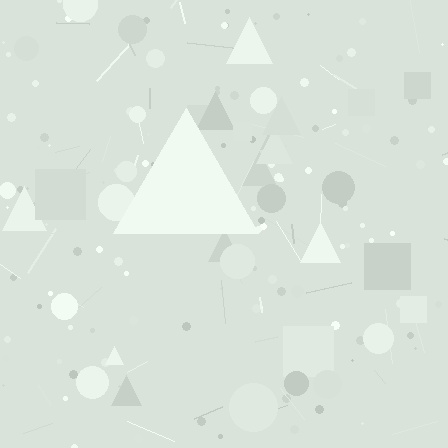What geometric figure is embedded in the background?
A triangle is embedded in the background.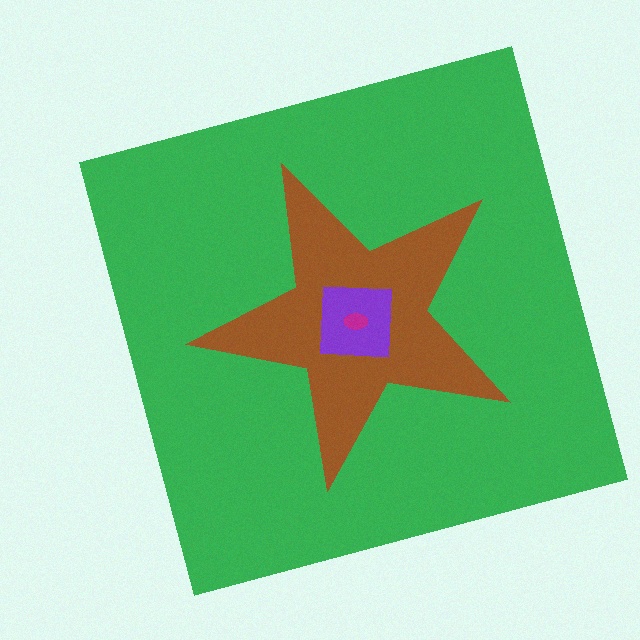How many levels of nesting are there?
4.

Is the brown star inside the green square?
Yes.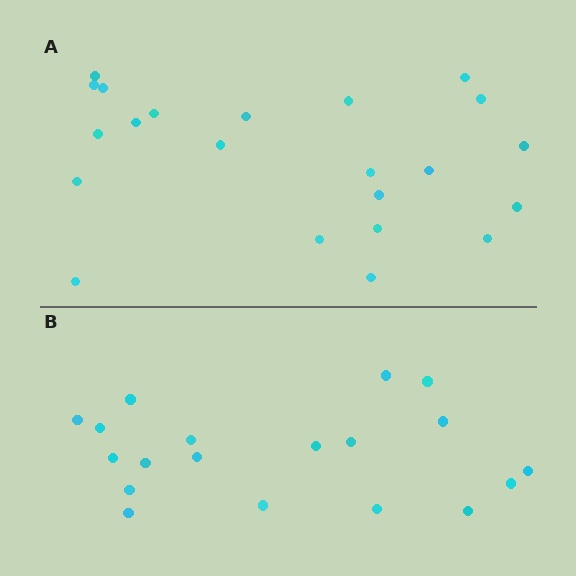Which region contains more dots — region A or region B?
Region A (the top region) has more dots.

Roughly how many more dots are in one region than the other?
Region A has just a few more — roughly 2 or 3 more dots than region B.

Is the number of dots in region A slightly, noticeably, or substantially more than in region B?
Region A has only slightly more — the two regions are fairly close. The ratio is roughly 1.2 to 1.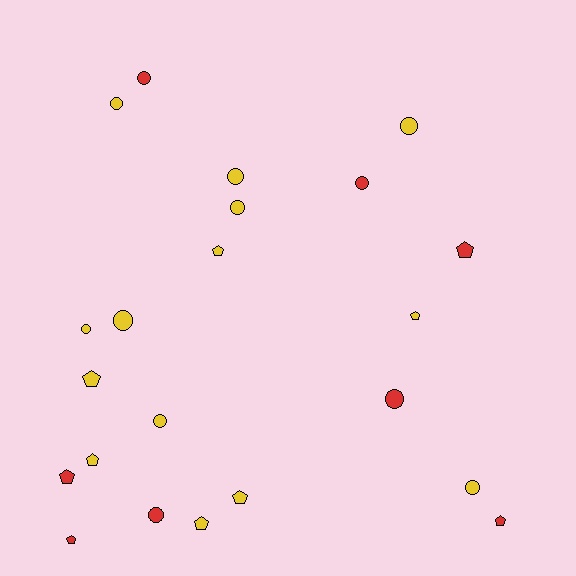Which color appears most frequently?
Yellow, with 14 objects.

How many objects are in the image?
There are 22 objects.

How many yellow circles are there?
There are 8 yellow circles.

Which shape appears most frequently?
Circle, with 12 objects.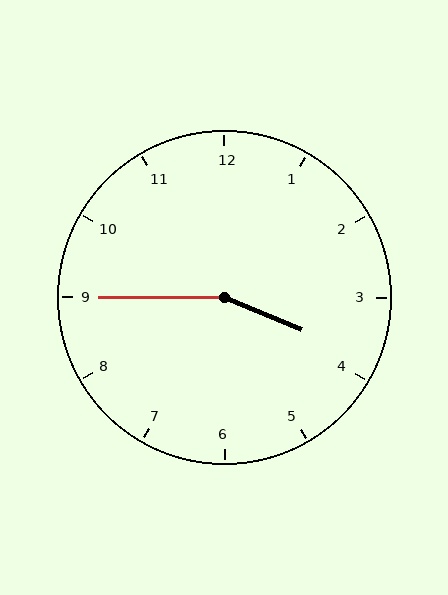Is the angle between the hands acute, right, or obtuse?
It is obtuse.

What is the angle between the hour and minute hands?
Approximately 158 degrees.